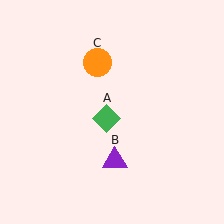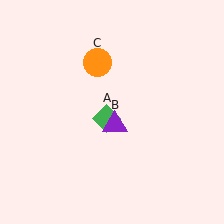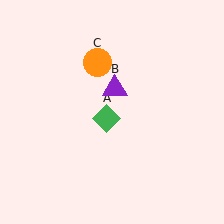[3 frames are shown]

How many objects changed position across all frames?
1 object changed position: purple triangle (object B).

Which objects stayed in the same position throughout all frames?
Green diamond (object A) and orange circle (object C) remained stationary.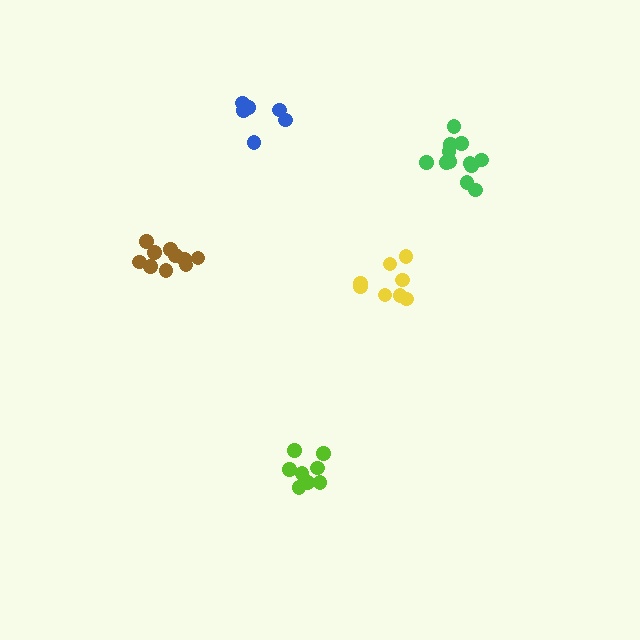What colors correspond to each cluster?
The clusters are colored: brown, yellow, blue, lime, green.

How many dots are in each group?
Group 1: 10 dots, Group 2: 8 dots, Group 3: 6 dots, Group 4: 8 dots, Group 5: 12 dots (44 total).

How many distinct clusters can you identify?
There are 5 distinct clusters.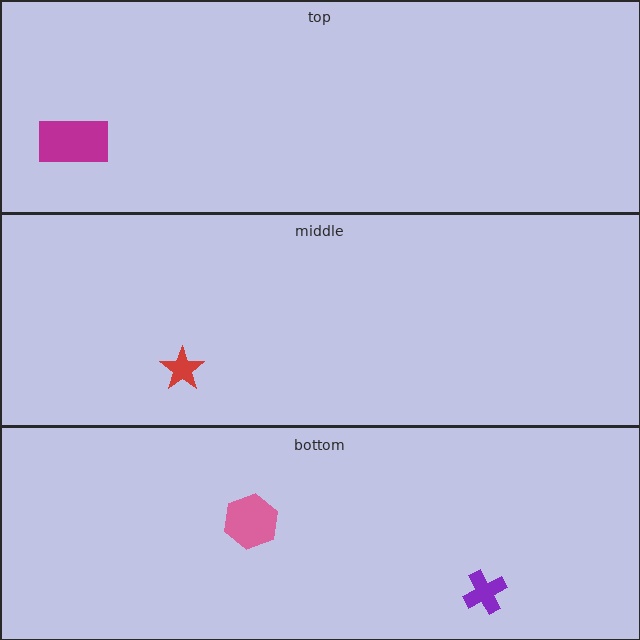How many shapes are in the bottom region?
2.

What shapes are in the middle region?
The red star.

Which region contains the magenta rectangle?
The top region.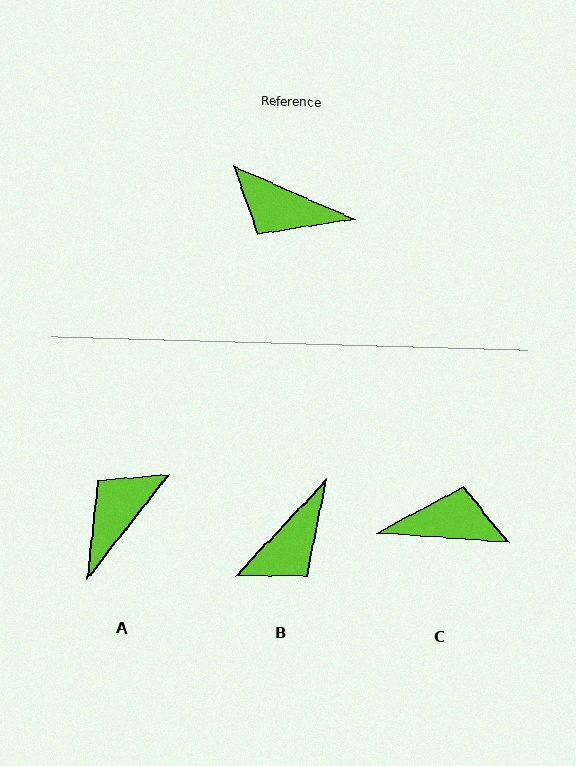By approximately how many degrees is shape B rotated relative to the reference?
Approximately 70 degrees counter-clockwise.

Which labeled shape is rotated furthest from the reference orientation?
C, about 161 degrees away.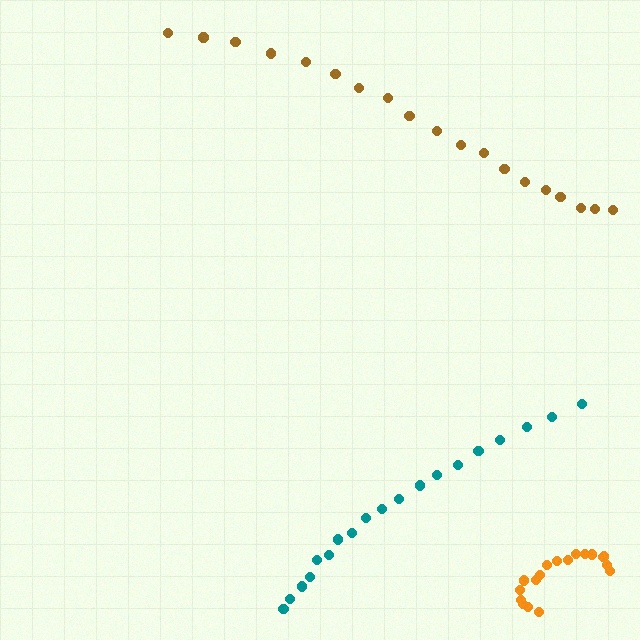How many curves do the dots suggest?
There are 3 distinct paths.